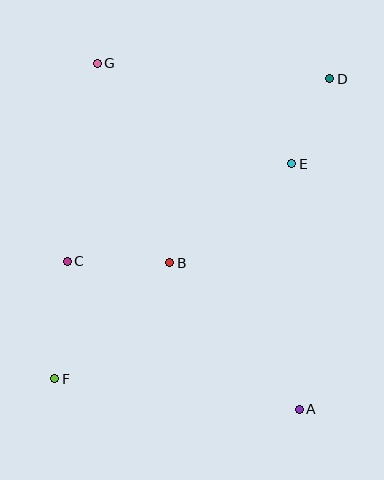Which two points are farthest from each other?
Points D and F are farthest from each other.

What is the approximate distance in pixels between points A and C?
The distance between A and C is approximately 275 pixels.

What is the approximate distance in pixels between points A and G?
The distance between A and G is approximately 401 pixels.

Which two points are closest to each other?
Points D and E are closest to each other.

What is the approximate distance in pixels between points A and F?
The distance between A and F is approximately 246 pixels.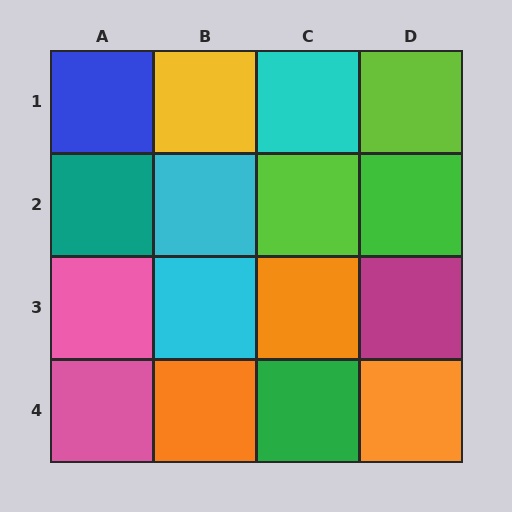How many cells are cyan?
3 cells are cyan.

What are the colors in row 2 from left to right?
Teal, cyan, lime, green.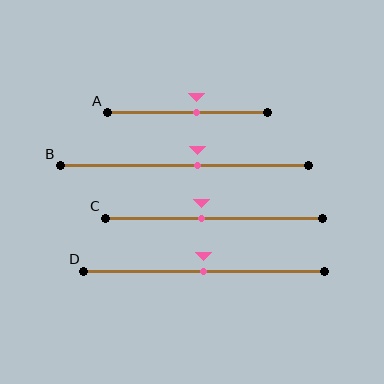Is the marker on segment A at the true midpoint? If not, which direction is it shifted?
No, the marker on segment A is shifted to the right by about 6% of the segment length.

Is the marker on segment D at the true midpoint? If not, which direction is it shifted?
Yes, the marker on segment D is at the true midpoint.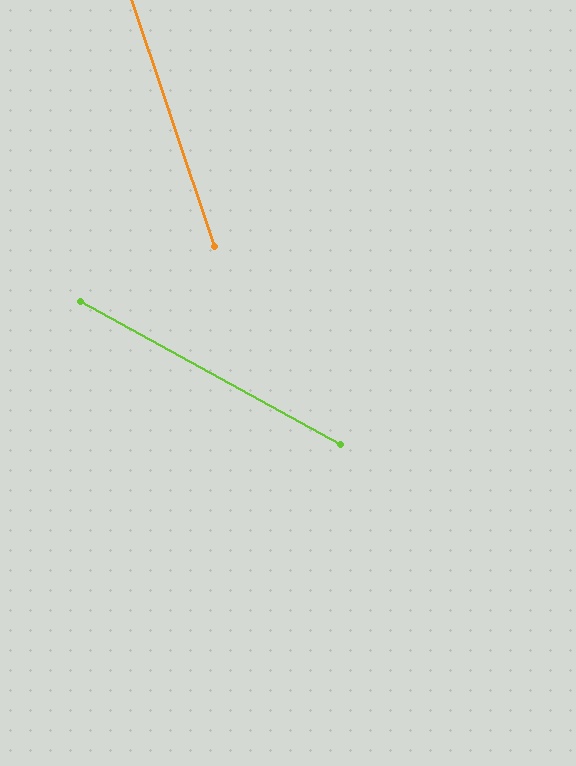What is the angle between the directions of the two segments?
Approximately 43 degrees.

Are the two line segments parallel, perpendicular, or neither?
Neither parallel nor perpendicular — they differ by about 43°.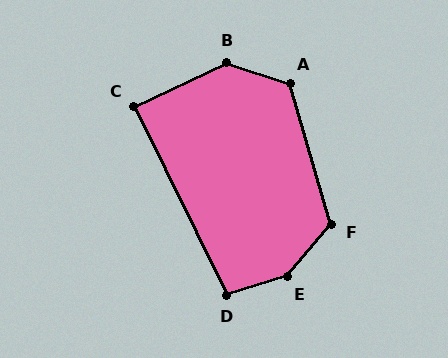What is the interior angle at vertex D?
Approximately 99 degrees (obtuse).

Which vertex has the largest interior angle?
E, at approximately 147 degrees.